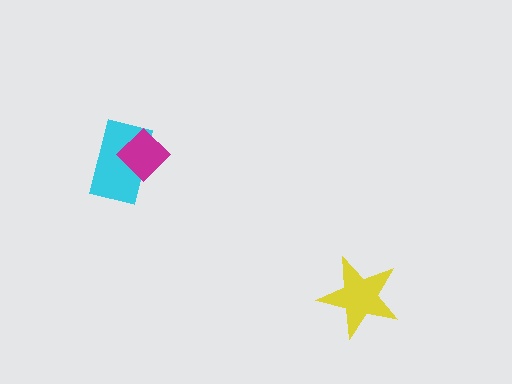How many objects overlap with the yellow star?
0 objects overlap with the yellow star.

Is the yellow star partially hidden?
No, no other shape covers it.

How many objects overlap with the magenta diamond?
1 object overlaps with the magenta diamond.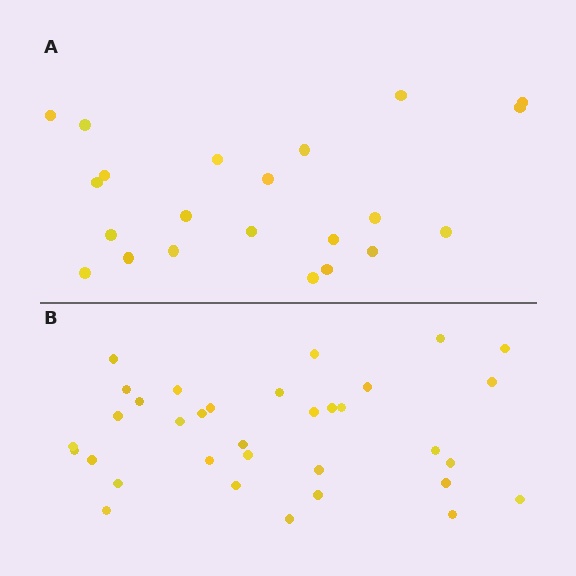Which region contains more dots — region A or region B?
Region B (the bottom region) has more dots.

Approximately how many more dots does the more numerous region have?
Region B has roughly 12 or so more dots than region A.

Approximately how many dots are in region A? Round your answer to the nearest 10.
About 20 dots. (The exact count is 22, which rounds to 20.)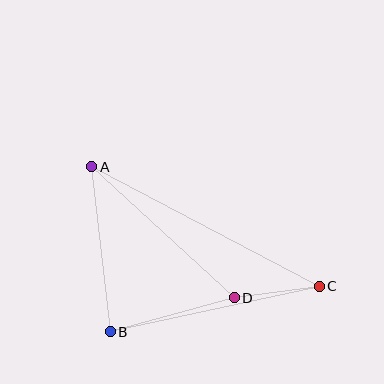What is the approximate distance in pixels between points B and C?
The distance between B and C is approximately 214 pixels.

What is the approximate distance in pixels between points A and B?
The distance between A and B is approximately 166 pixels.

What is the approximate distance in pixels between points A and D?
The distance between A and D is approximately 194 pixels.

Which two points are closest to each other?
Points C and D are closest to each other.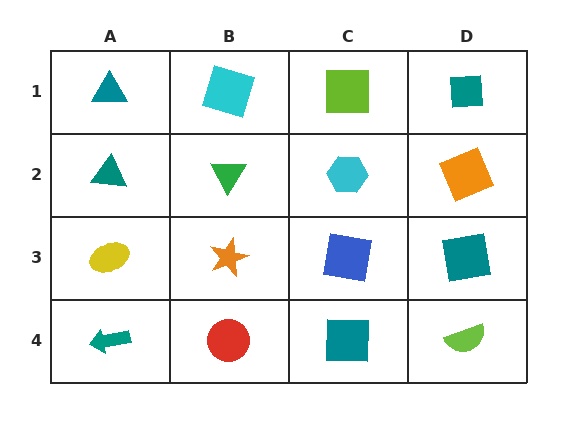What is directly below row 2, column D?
A teal square.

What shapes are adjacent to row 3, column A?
A teal triangle (row 2, column A), a teal arrow (row 4, column A), an orange star (row 3, column B).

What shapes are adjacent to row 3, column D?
An orange square (row 2, column D), a lime semicircle (row 4, column D), a blue square (row 3, column C).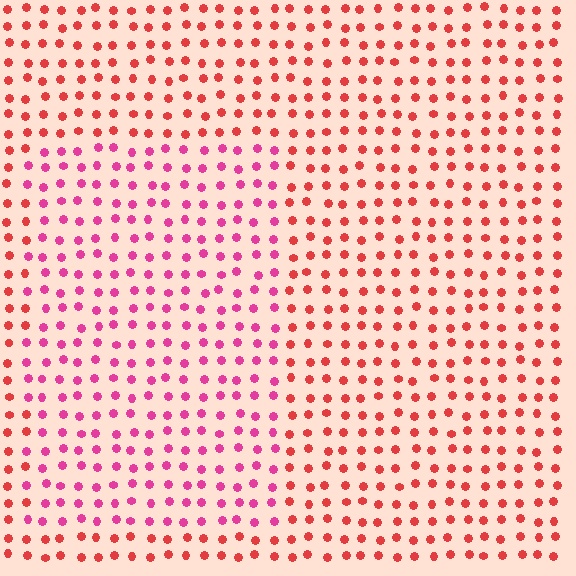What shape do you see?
I see a rectangle.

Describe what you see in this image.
The image is filled with small red elements in a uniform arrangement. A rectangle-shaped region is visible where the elements are tinted to a slightly different hue, forming a subtle color boundary.